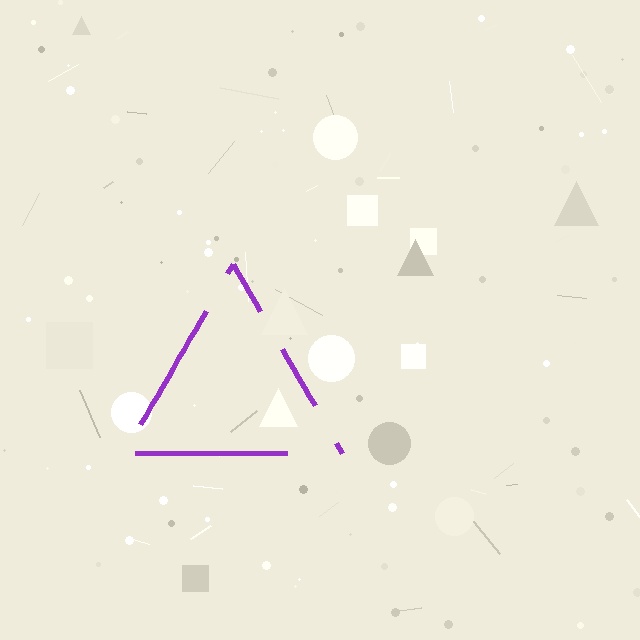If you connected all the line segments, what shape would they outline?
They would outline a triangle.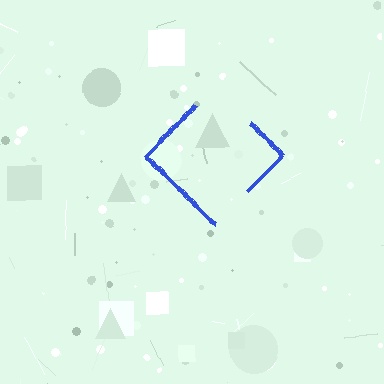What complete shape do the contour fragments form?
The contour fragments form a diamond.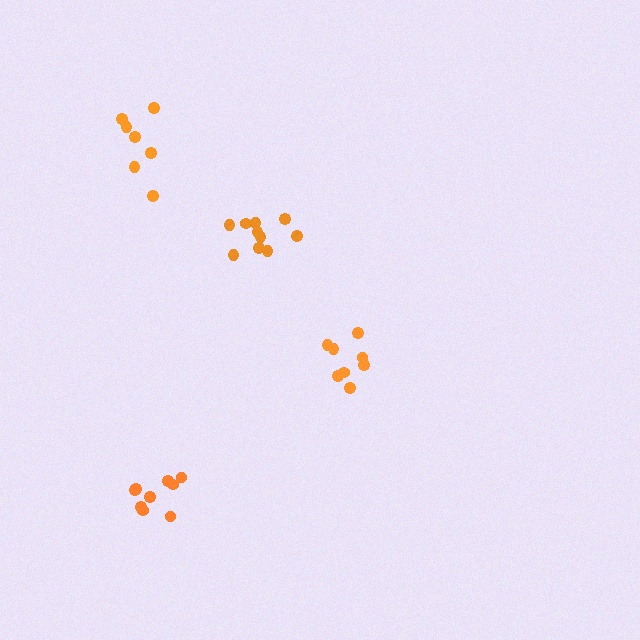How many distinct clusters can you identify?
There are 4 distinct clusters.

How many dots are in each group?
Group 1: 7 dots, Group 2: 9 dots, Group 3: 8 dots, Group 4: 10 dots (34 total).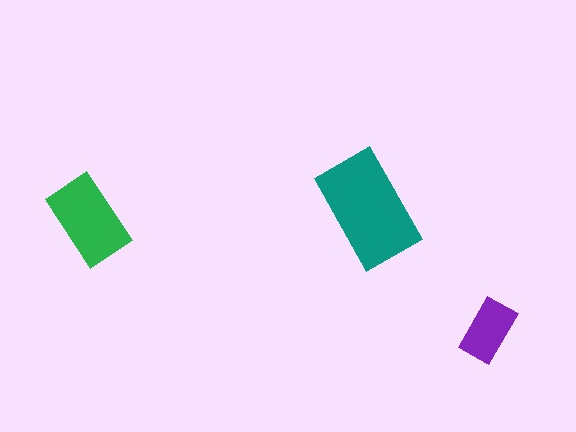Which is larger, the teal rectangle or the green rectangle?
The teal one.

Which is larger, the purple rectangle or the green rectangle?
The green one.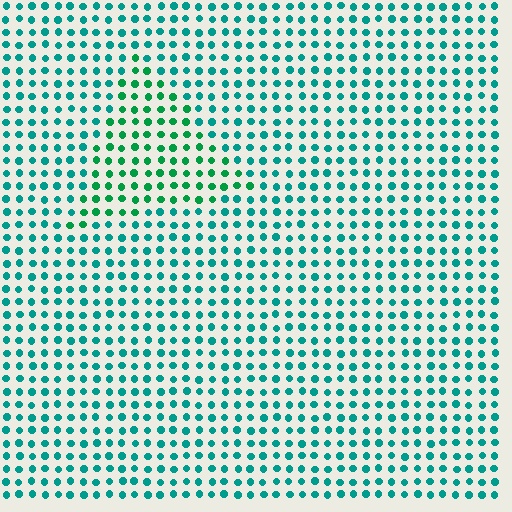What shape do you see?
I see a triangle.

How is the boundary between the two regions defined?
The boundary is defined purely by a slight shift in hue (about 29 degrees). Spacing, size, and orientation are identical on both sides.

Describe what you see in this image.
The image is filled with small teal elements in a uniform arrangement. A triangle-shaped region is visible where the elements are tinted to a slightly different hue, forming a subtle color boundary.